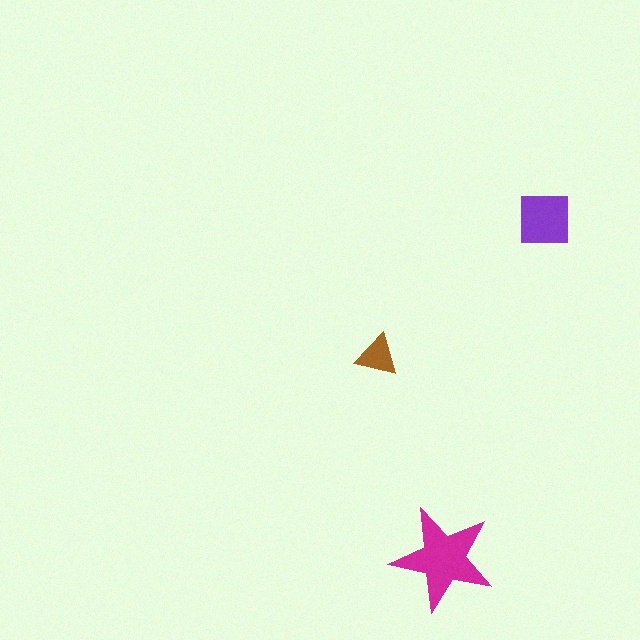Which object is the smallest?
The brown triangle.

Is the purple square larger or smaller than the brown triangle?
Larger.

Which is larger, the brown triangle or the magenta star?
The magenta star.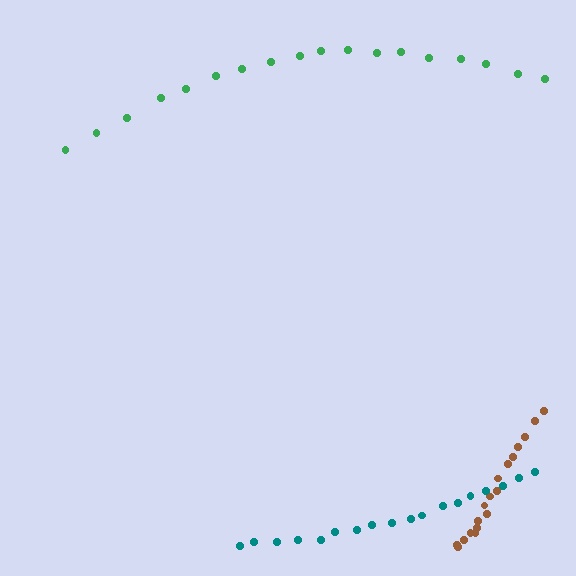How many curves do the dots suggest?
There are 3 distinct paths.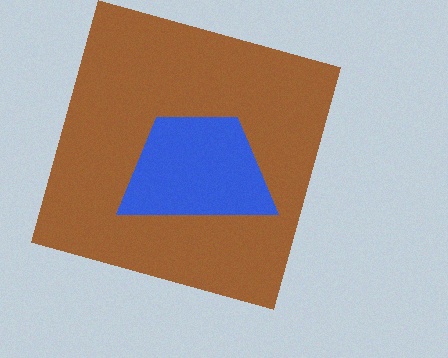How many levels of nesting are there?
2.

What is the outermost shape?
The brown square.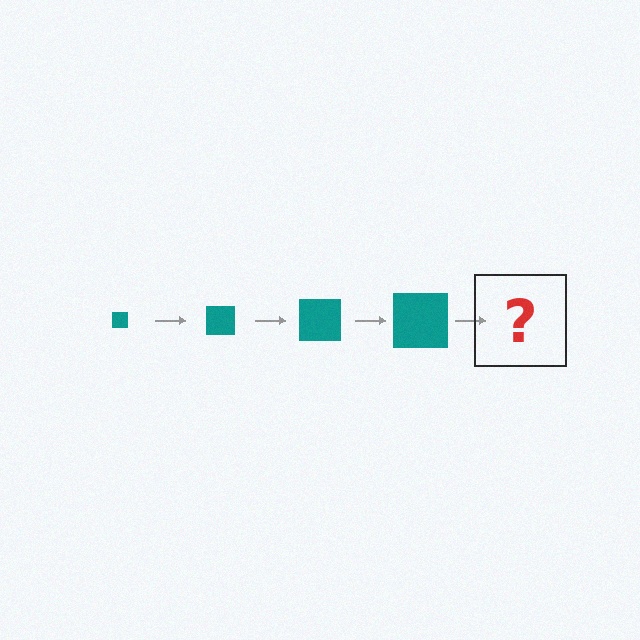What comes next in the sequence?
The next element should be a teal square, larger than the previous one.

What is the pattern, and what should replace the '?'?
The pattern is that the square gets progressively larger each step. The '?' should be a teal square, larger than the previous one.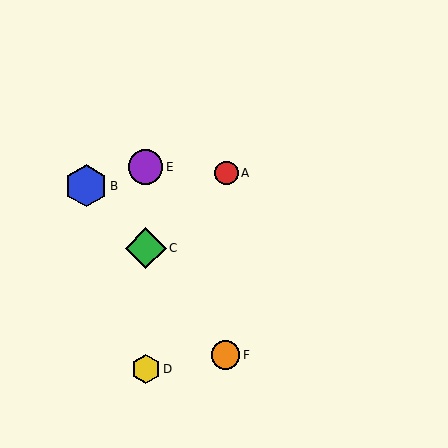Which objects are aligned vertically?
Objects C, D, E are aligned vertically.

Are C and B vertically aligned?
No, C is at x≈146 and B is at x≈86.